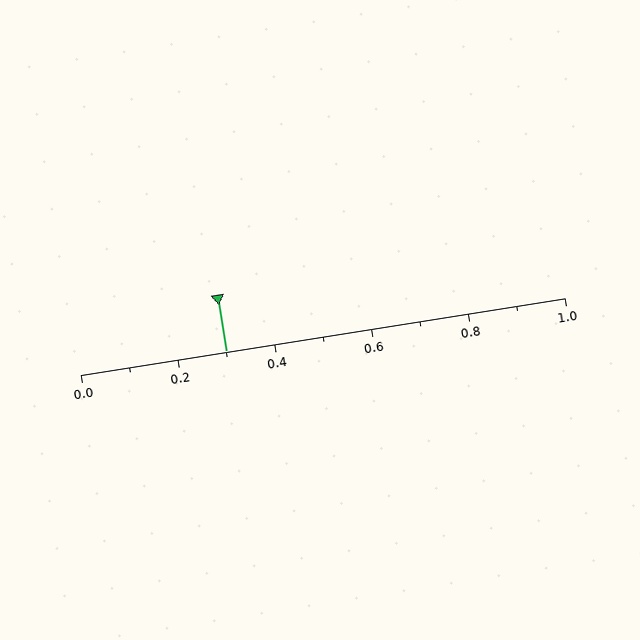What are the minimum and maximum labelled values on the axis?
The axis runs from 0.0 to 1.0.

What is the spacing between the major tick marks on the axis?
The major ticks are spaced 0.2 apart.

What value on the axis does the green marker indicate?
The marker indicates approximately 0.3.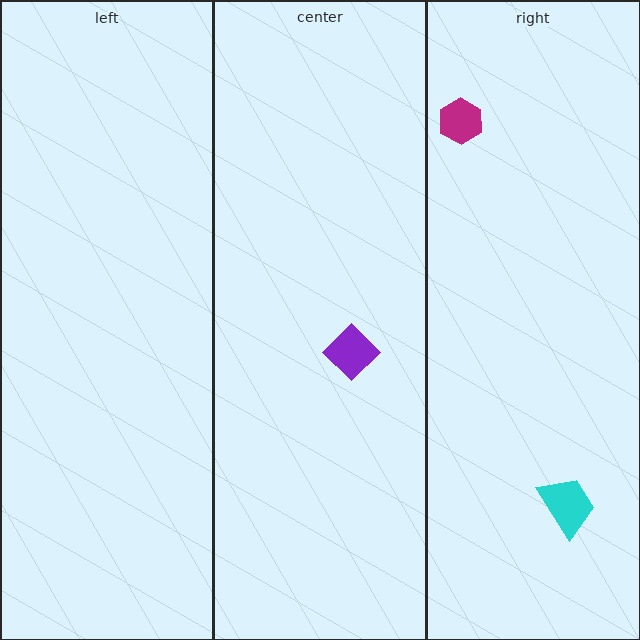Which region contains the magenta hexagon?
The right region.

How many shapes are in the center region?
1.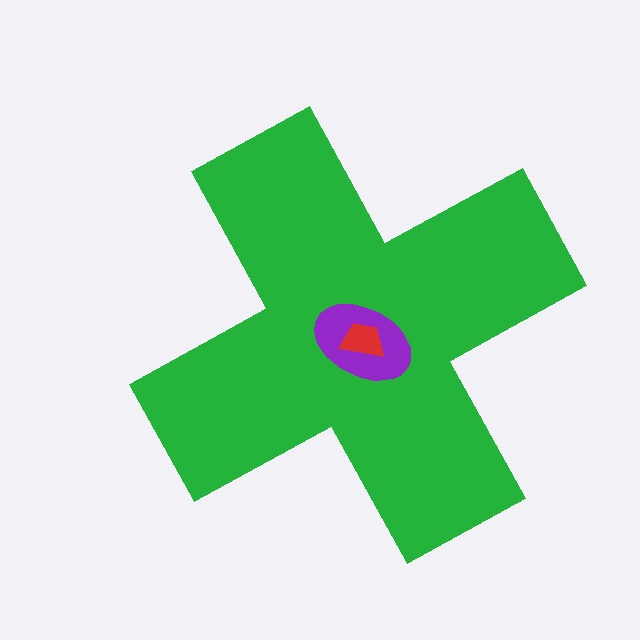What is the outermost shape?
The green cross.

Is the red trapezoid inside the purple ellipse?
Yes.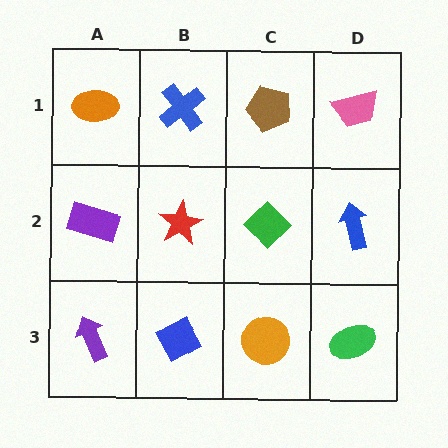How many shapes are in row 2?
4 shapes.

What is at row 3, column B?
A blue diamond.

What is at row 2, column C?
A green diamond.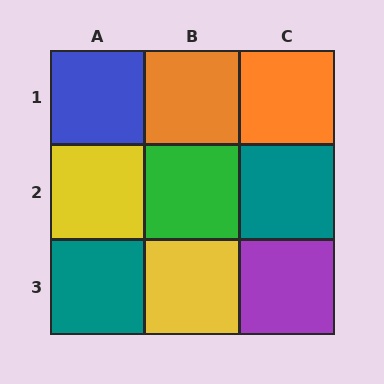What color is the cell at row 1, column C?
Orange.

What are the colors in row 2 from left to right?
Yellow, green, teal.